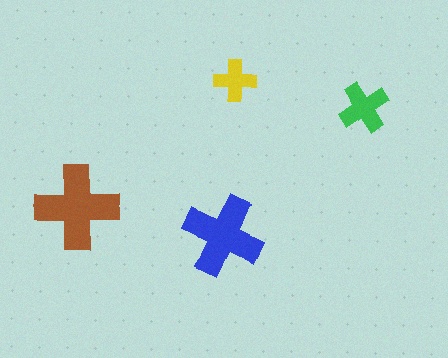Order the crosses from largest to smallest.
the brown one, the blue one, the green one, the yellow one.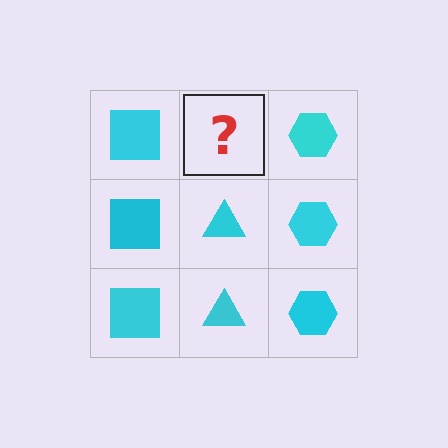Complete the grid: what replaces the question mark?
The question mark should be replaced with a cyan triangle.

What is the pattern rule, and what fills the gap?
The rule is that each column has a consistent shape. The gap should be filled with a cyan triangle.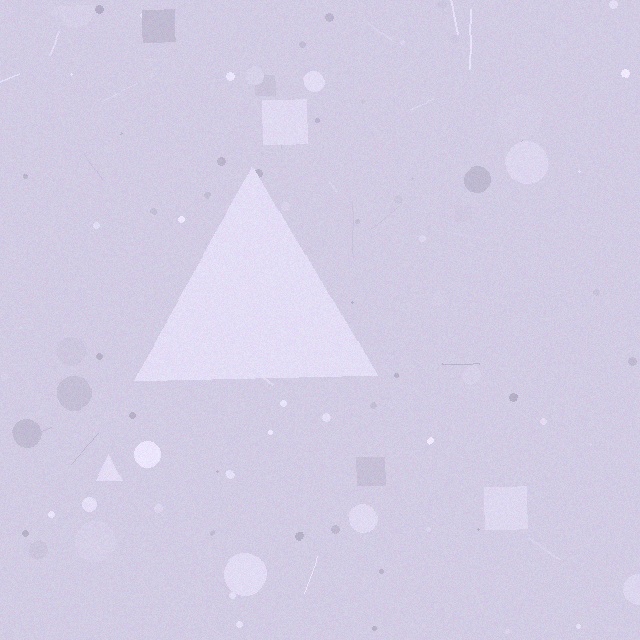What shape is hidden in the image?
A triangle is hidden in the image.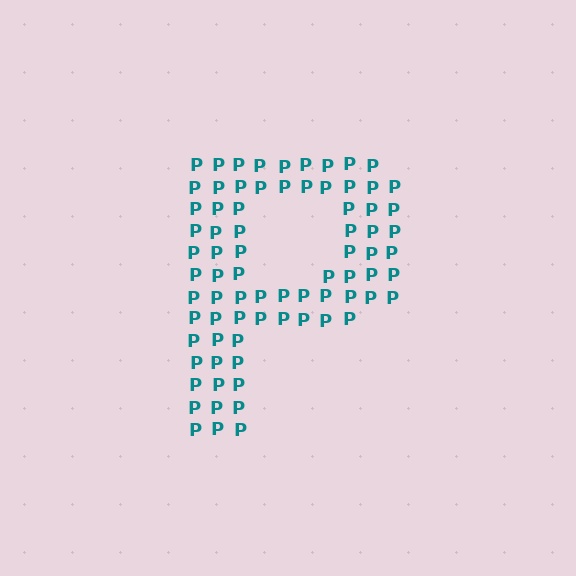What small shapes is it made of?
It is made of small letter P's.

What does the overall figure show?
The overall figure shows the letter P.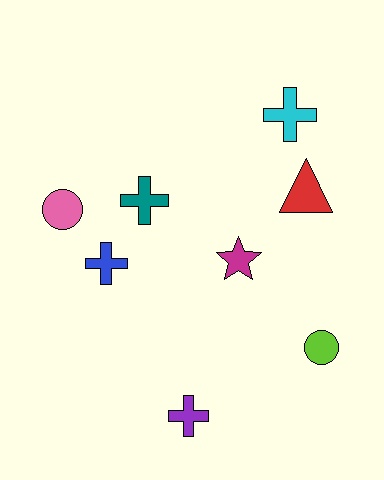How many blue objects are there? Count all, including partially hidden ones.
There is 1 blue object.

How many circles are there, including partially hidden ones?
There are 2 circles.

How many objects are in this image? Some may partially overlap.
There are 8 objects.